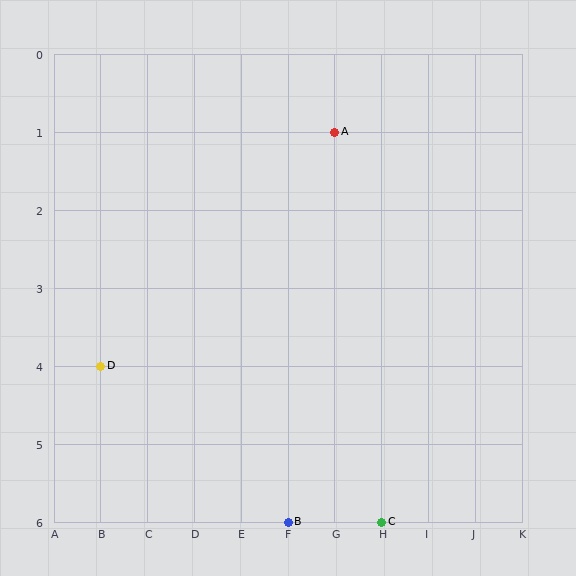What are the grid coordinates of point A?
Point A is at grid coordinates (G, 1).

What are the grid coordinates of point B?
Point B is at grid coordinates (F, 6).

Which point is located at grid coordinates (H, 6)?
Point C is at (H, 6).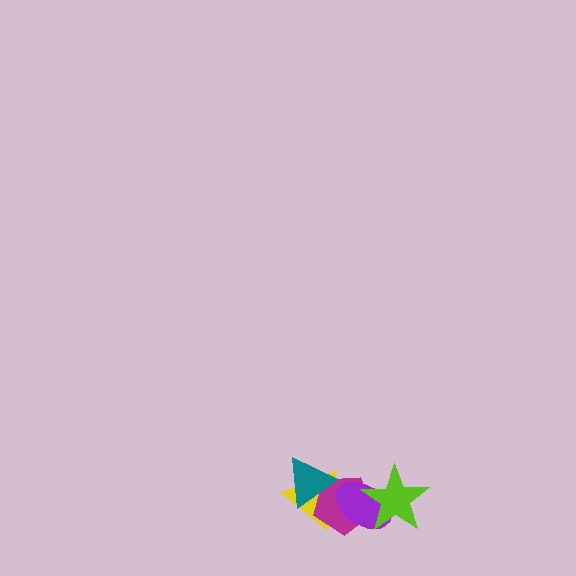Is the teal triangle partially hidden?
No, no other shape covers it.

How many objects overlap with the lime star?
2 objects overlap with the lime star.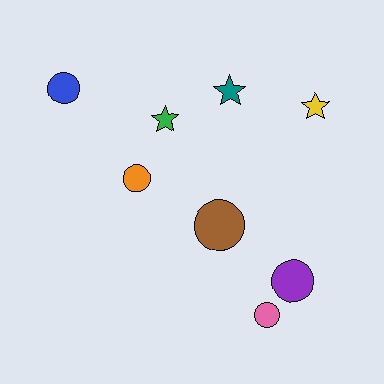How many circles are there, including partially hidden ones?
There are 5 circles.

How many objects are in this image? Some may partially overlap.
There are 8 objects.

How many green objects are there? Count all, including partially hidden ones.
There is 1 green object.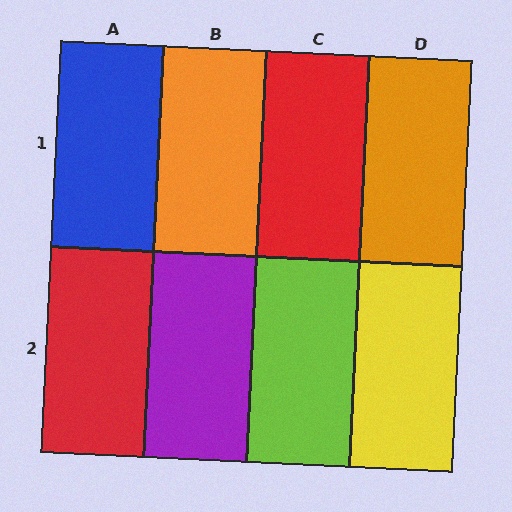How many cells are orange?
2 cells are orange.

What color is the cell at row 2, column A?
Red.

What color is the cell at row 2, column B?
Purple.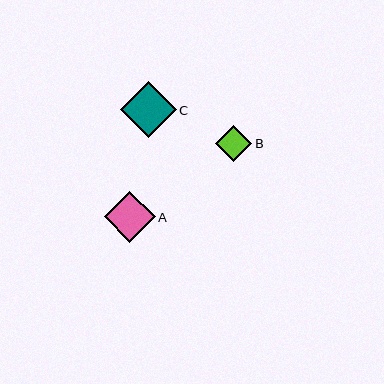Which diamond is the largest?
Diamond C is the largest with a size of approximately 56 pixels.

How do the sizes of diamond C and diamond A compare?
Diamond C and diamond A are approximately the same size.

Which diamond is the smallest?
Diamond B is the smallest with a size of approximately 36 pixels.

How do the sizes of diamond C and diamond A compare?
Diamond C and diamond A are approximately the same size.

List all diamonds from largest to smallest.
From largest to smallest: C, A, B.